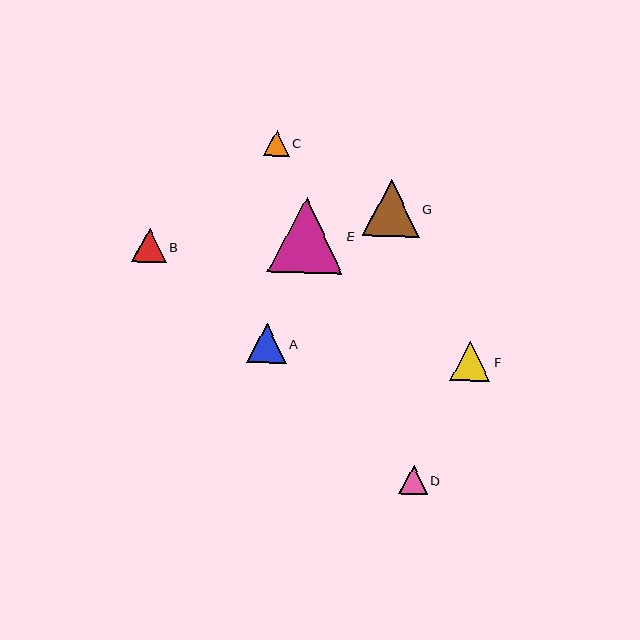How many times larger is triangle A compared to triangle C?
Triangle A is approximately 1.5 times the size of triangle C.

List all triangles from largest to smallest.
From largest to smallest: E, G, F, A, B, D, C.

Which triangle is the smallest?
Triangle C is the smallest with a size of approximately 26 pixels.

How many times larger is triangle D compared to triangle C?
Triangle D is approximately 1.1 times the size of triangle C.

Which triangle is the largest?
Triangle E is the largest with a size of approximately 76 pixels.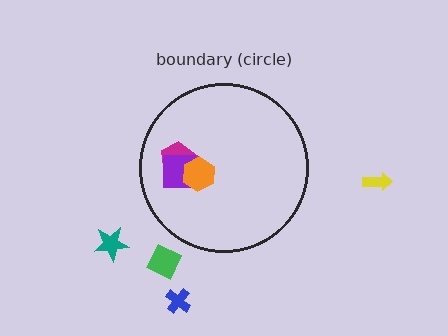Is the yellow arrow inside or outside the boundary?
Outside.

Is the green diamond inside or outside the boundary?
Outside.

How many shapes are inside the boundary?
3 inside, 4 outside.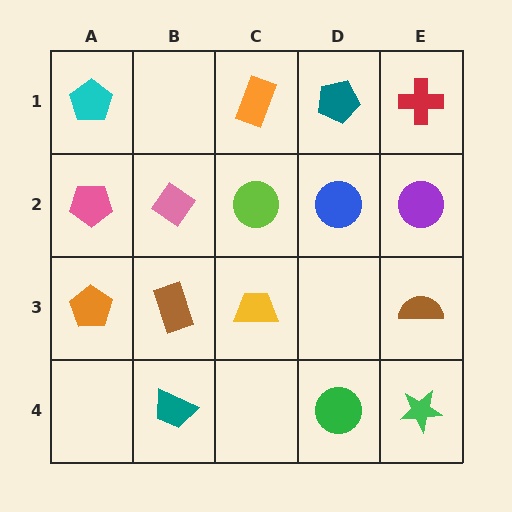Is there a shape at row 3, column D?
No, that cell is empty.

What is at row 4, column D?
A green circle.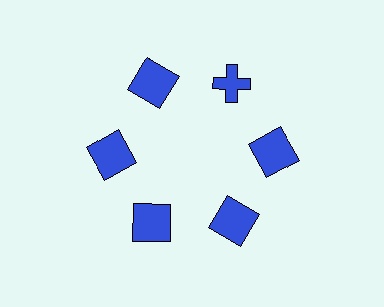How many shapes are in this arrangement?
There are 6 shapes arranged in a ring pattern.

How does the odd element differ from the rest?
It has a different shape: cross instead of square.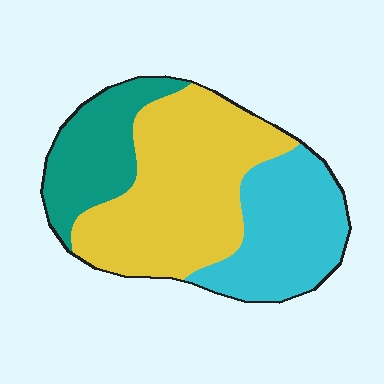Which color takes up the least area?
Teal, at roughly 20%.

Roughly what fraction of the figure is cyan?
Cyan takes up between a sixth and a third of the figure.